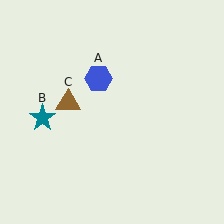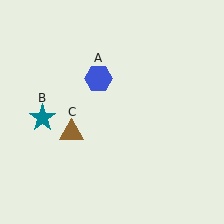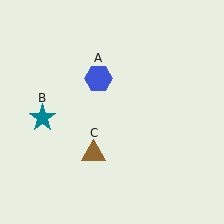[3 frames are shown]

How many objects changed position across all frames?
1 object changed position: brown triangle (object C).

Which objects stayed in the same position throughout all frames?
Blue hexagon (object A) and teal star (object B) remained stationary.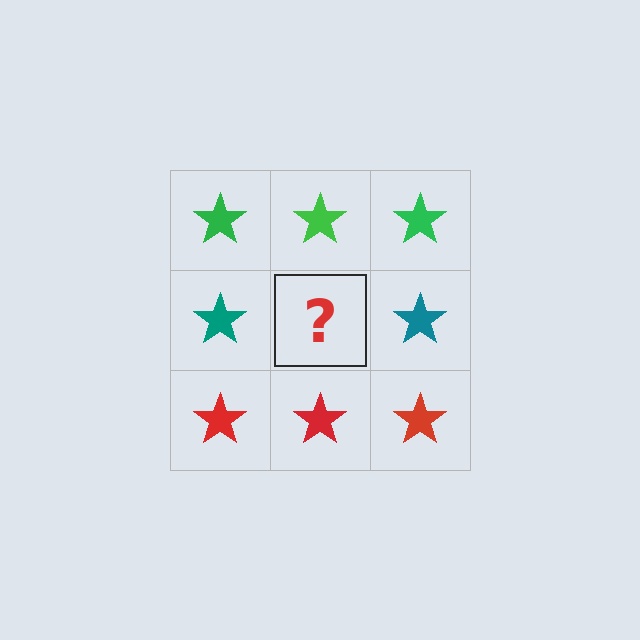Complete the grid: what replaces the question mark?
The question mark should be replaced with a teal star.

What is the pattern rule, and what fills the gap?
The rule is that each row has a consistent color. The gap should be filled with a teal star.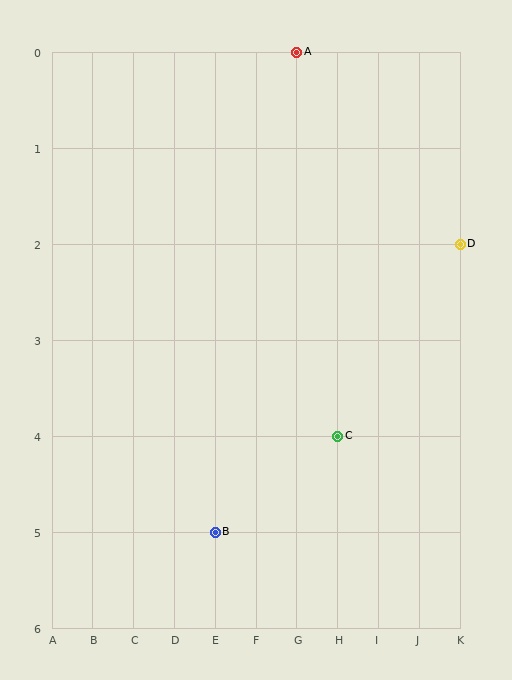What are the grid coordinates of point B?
Point B is at grid coordinates (E, 5).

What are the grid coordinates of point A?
Point A is at grid coordinates (G, 0).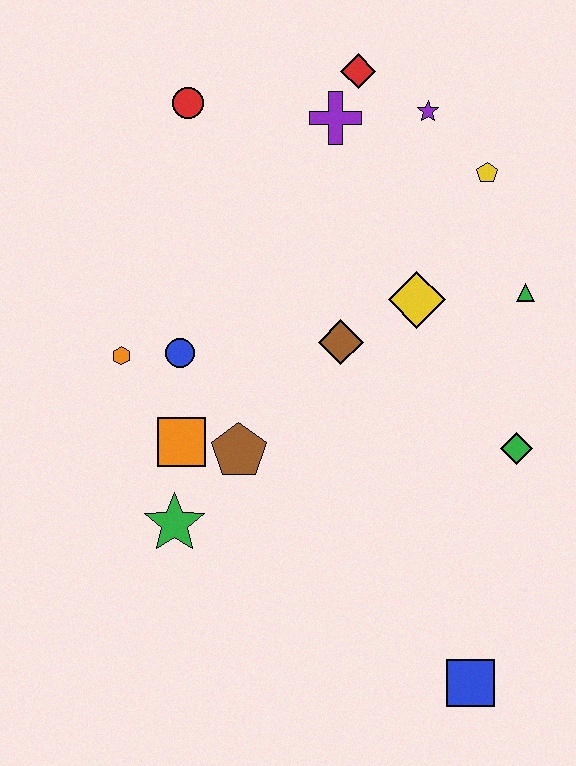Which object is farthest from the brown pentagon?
The red diamond is farthest from the brown pentagon.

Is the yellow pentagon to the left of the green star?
No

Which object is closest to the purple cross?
The red diamond is closest to the purple cross.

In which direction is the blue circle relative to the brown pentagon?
The blue circle is above the brown pentagon.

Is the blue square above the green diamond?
No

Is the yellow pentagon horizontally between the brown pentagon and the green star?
No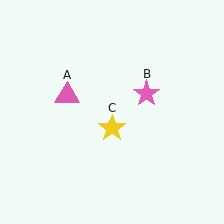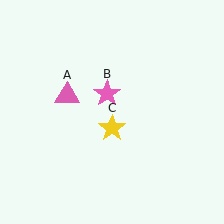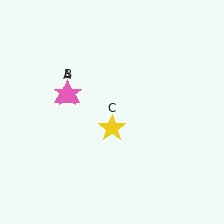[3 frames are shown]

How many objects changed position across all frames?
1 object changed position: pink star (object B).